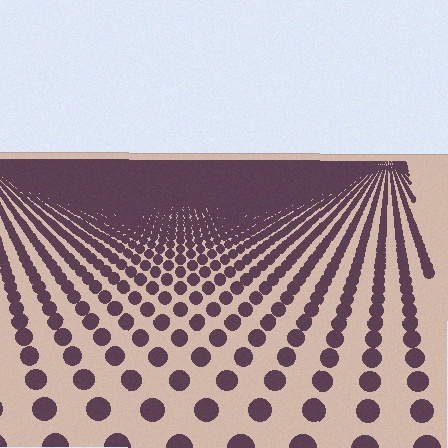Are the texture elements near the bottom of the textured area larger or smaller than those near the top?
Larger. Near the bottom, elements are closer to the viewer and appear at a bigger on-screen size.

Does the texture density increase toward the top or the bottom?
Density increases toward the top.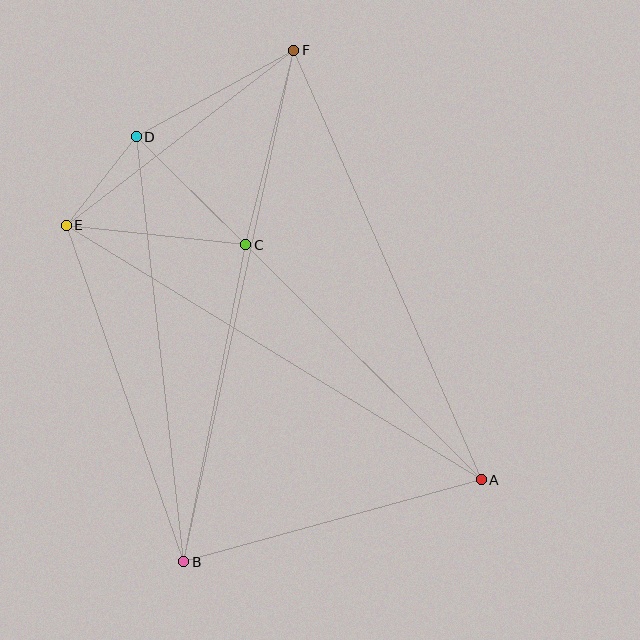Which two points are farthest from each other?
Points B and F are farthest from each other.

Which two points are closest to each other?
Points D and E are closest to each other.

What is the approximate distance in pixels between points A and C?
The distance between A and C is approximately 333 pixels.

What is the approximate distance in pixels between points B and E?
The distance between B and E is approximately 357 pixels.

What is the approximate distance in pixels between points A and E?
The distance between A and E is approximately 487 pixels.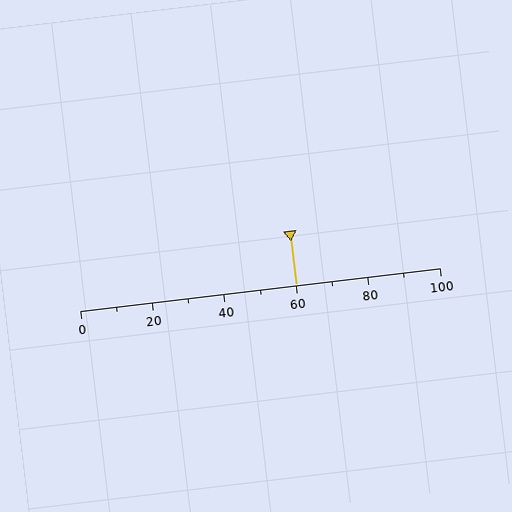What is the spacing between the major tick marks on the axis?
The major ticks are spaced 20 apart.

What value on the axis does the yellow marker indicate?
The marker indicates approximately 60.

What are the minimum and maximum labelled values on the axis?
The axis runs from 0 to 100.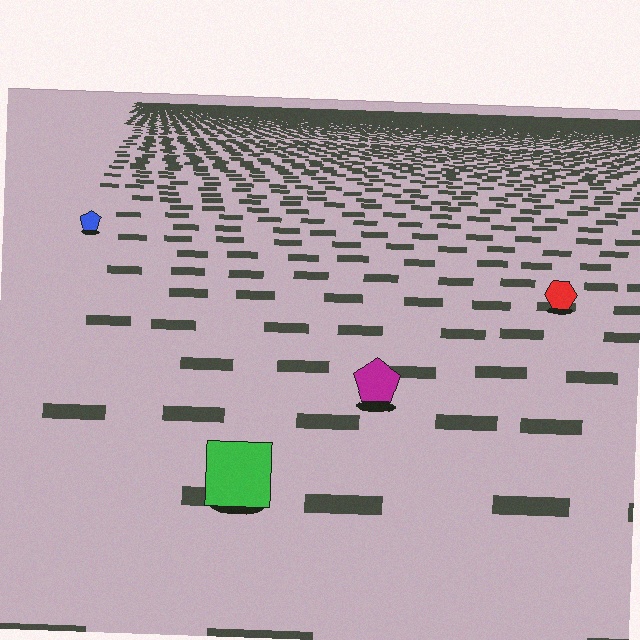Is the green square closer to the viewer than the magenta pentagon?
Yes. The green square is closer — you can tell from the texture gradient: the ground texture is coarser near it.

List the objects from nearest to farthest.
From nearest to farthest: the green square, the magenta pentagon, the red hexagon, the blue pentagon.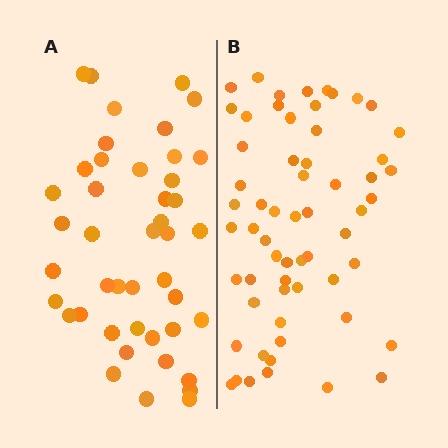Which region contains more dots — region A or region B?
Region B (the right region) has more dots.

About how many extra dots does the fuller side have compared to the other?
Region B has approximately 15 more dots than region A.